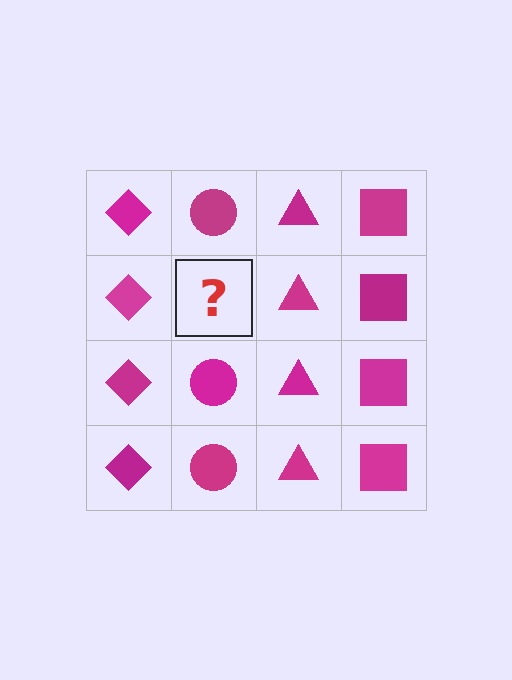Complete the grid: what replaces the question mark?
The question mark should be replaced with a magenta circle.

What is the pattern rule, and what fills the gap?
The rule is that each column has a consistent shape. The gap should be filled with a magenta circle.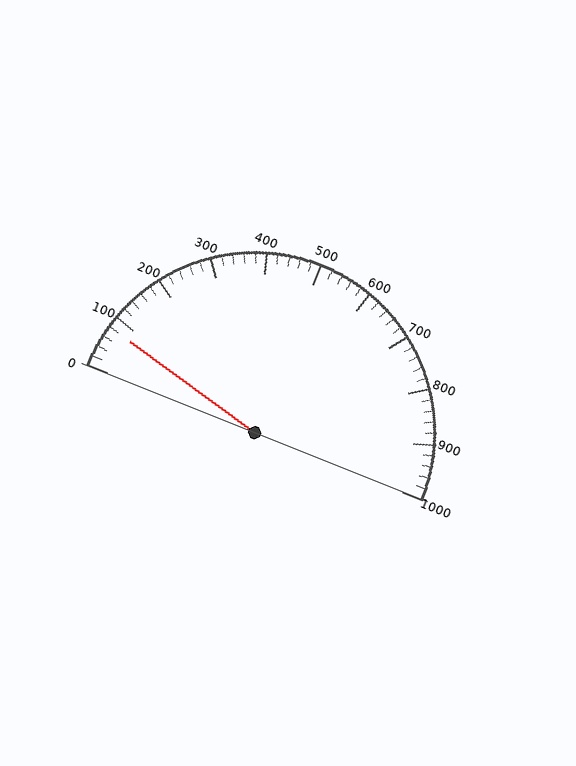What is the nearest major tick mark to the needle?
The nearest major tick mark is 100.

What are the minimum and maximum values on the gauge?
The gauge ranges from 0 to 1000.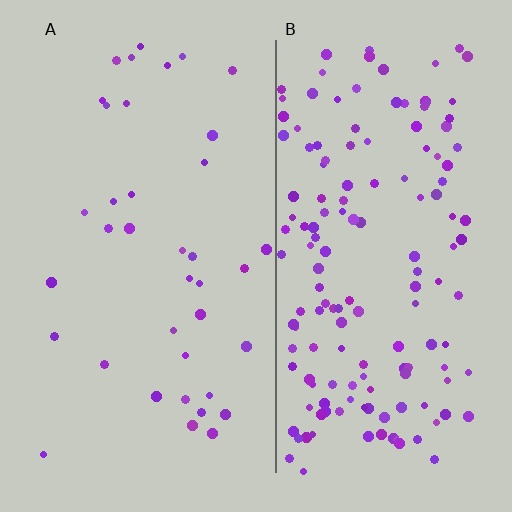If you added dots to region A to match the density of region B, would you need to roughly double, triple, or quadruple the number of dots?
Approximately quadruple.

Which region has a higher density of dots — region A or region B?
B (the right).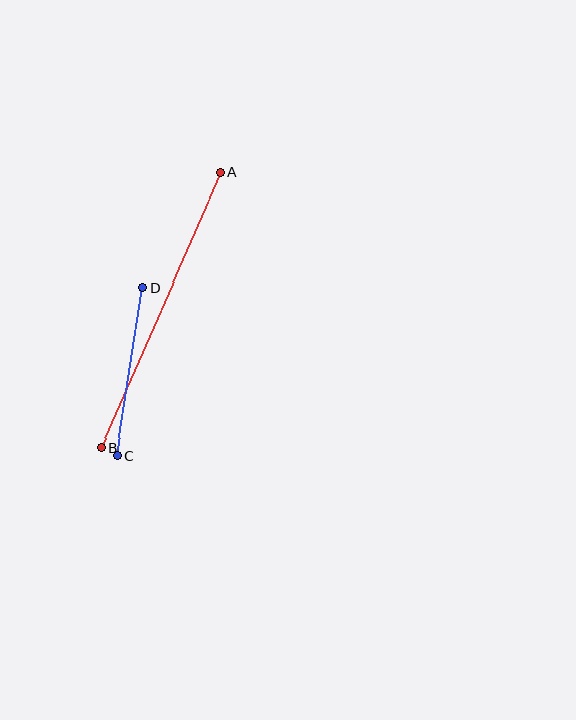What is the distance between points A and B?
The distance is approximately 300 pixels.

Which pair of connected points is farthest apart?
Points A and B are farthest apart.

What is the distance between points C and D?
The distance is approximately 170 pixels.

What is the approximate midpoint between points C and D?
The midpoint is at approximately (130, 372) pixels.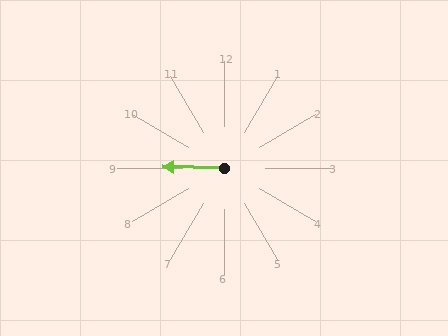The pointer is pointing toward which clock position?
Roughly 9 o'clock.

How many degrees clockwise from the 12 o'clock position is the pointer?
Approximately 271 degrees.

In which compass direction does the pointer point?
West.